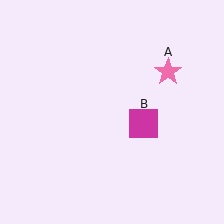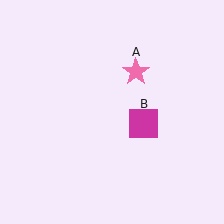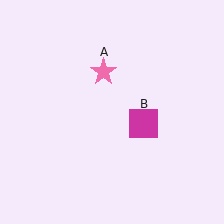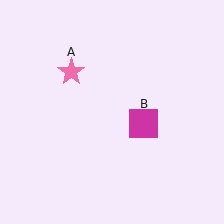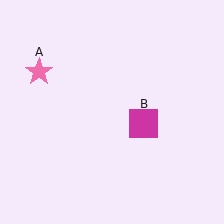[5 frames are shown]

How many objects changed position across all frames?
1 object changed position: pink star (object A).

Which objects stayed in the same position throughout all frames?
Magenta square (object B) remained stationary.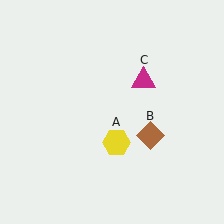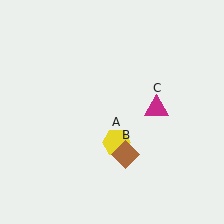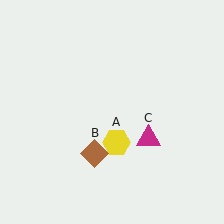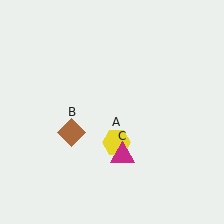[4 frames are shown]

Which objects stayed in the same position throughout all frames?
Yellow hexagon (object A) remained stationary.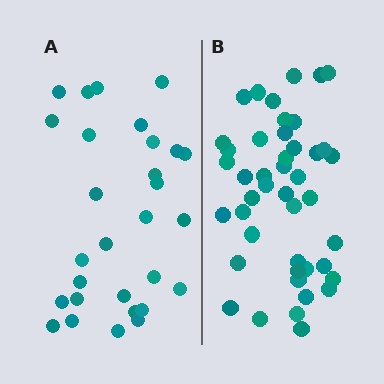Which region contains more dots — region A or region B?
Region B (the right region) has more dots.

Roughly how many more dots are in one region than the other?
Region B has approximately 15 more dots than region A.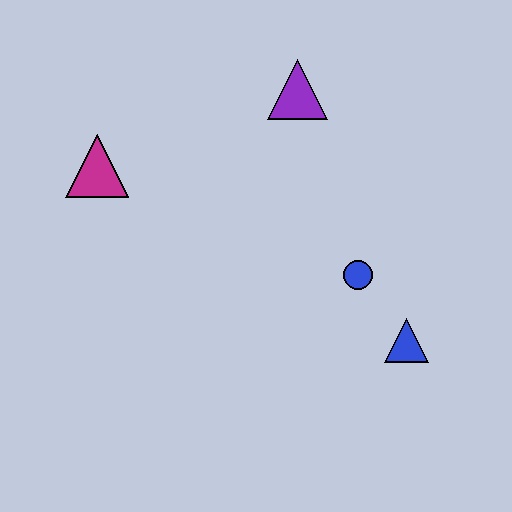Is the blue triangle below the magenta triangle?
Yes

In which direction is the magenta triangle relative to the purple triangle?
The magenta triangle is to the left of the purple triangle.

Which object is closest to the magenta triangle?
The purple triangle is closest to the magenta triangle.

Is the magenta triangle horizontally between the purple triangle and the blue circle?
No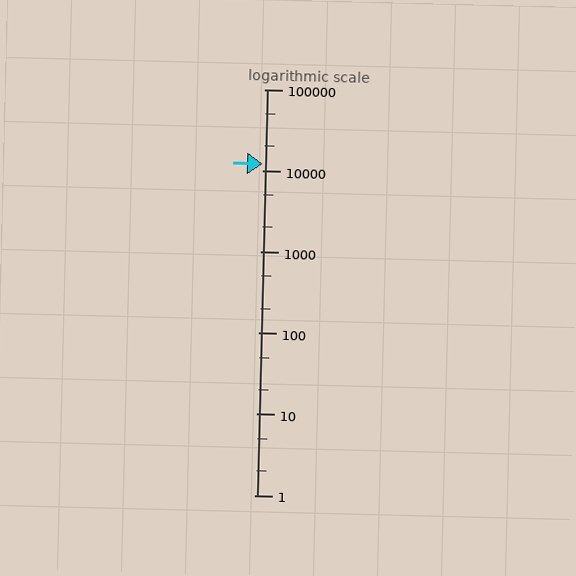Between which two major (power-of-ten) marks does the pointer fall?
The pointer is between 10000 and 100000.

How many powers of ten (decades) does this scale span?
The scale spans 5 decades, from 1 to 100000.